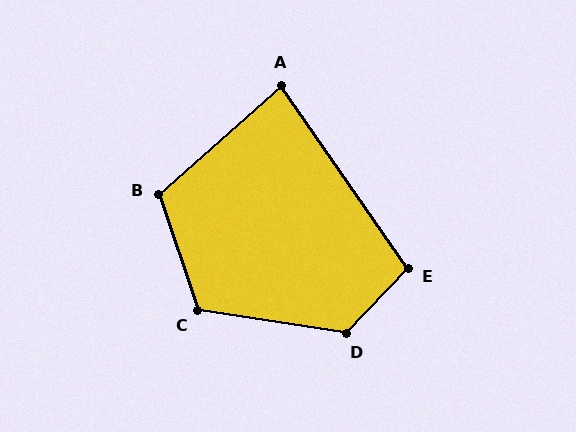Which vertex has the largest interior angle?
D, at approximately 125 degrees.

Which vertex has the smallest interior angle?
A, at approximately 83 degrees.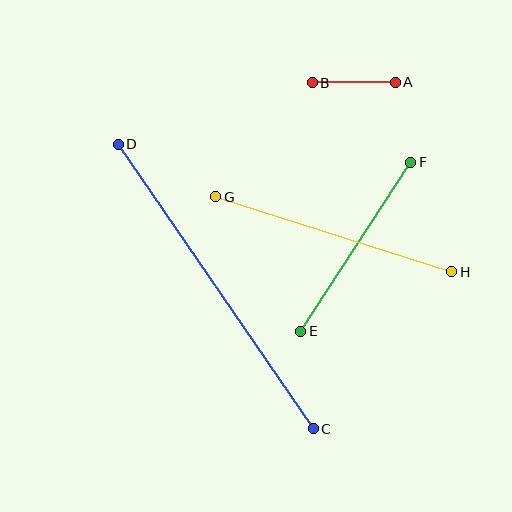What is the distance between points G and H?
The distance is approximately 248 pixels.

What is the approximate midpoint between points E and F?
The midpoint is at approximately (356, 247) pixels.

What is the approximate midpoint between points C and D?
The midpoint is at approximately (216, 287) pixels.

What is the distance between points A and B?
The distance is approximately 83 pixels.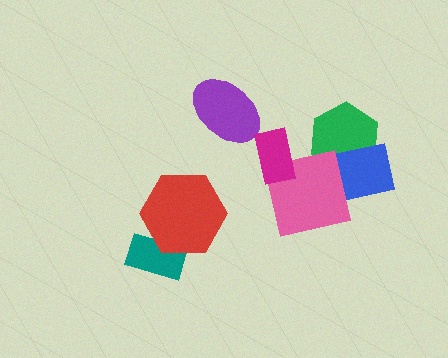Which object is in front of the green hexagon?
The blue rectangle is in front of the green hexagon.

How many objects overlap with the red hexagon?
1 object overlaps with the red hexagon.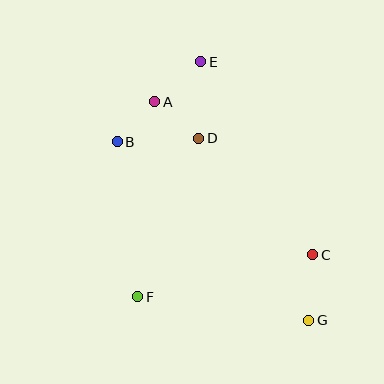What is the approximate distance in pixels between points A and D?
The distance between A and D is approximately 57 pixels.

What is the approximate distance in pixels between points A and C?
The distance between A and C is approximately 220 pixels.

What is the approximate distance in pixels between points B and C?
The distance between B and C is approximately 226 pixels.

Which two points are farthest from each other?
Points E and G are farthest from each other.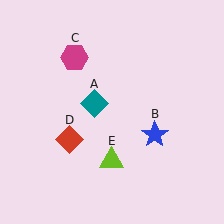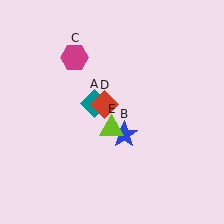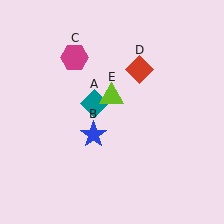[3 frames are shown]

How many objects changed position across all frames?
3 objects changed position: blue star (object B), red diamond (object D), lime triangle (object E).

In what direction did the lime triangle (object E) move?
The lime triangle (object E) moved up.